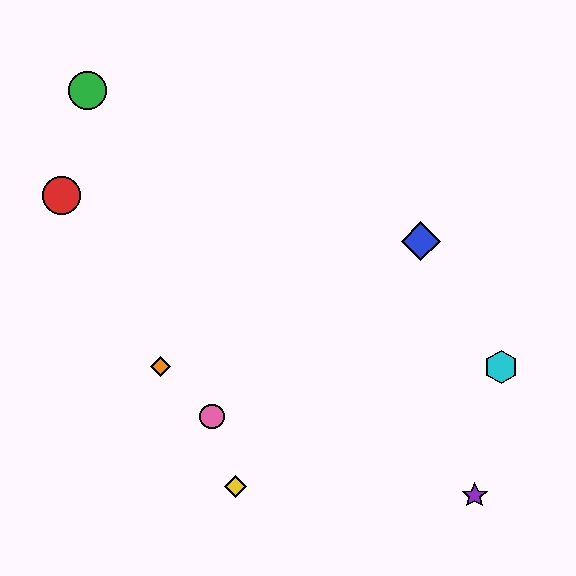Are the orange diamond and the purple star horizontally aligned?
No, the orange diamond is at y≈367 and the purple star is at y≈495.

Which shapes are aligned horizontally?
The orange diamond, the cyan hexagon are aligned horizontally.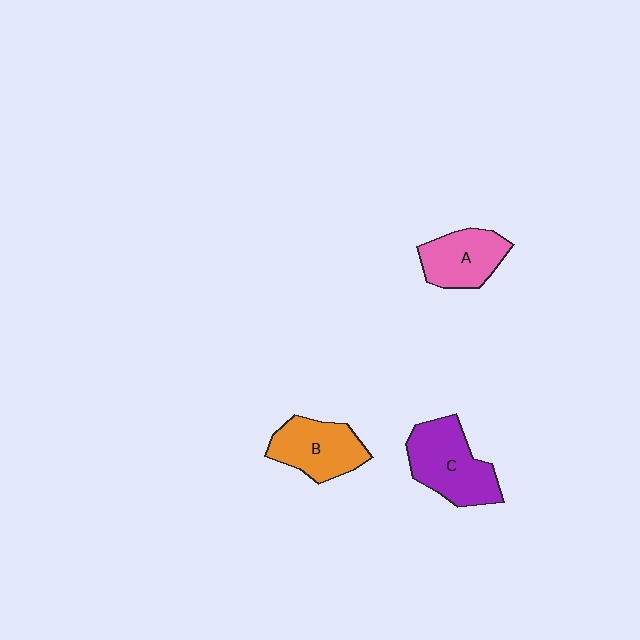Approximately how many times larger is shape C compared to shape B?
Approximately 1.2 times.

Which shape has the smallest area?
Shape A (pink).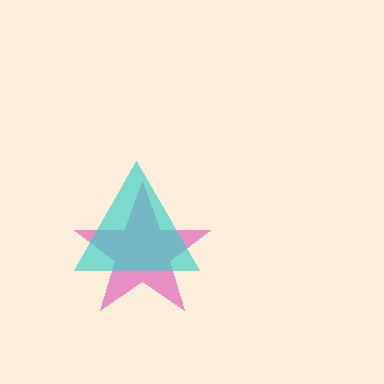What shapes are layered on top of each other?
The layered shapes are: a pink star, a cyan triangle.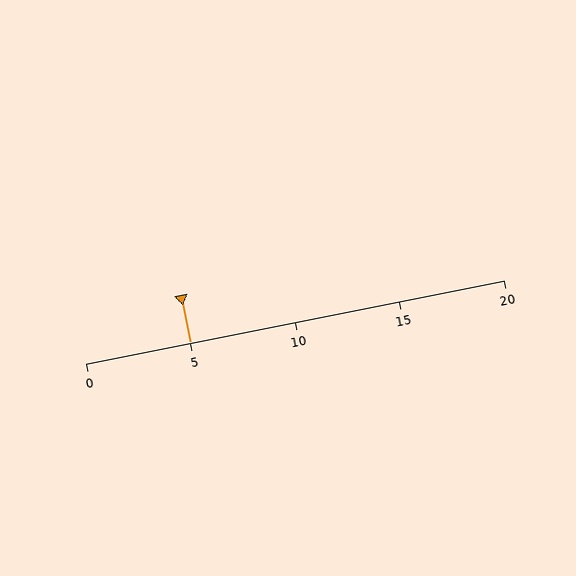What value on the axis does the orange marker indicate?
The marker indicates approximately 5.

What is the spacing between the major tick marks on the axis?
The major ticks are spaced 5 apart.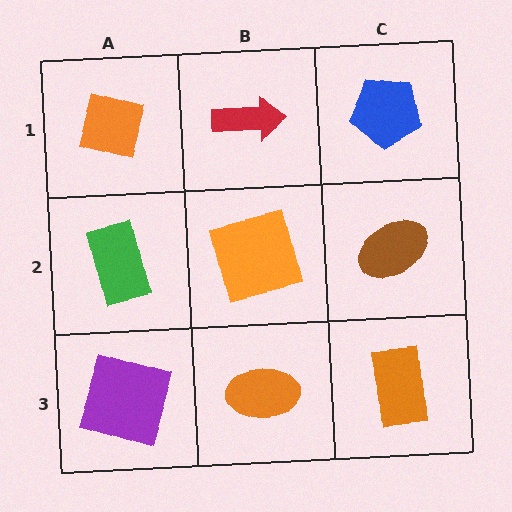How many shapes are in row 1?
3 shapes.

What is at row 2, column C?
A brown ellipse.